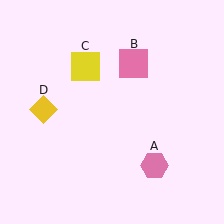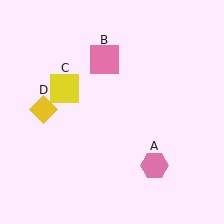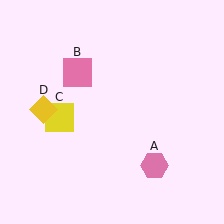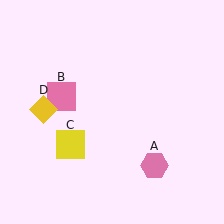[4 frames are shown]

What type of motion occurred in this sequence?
The pink square (object B), yellow square (object C) rotated counterclockwise around the center of the scene.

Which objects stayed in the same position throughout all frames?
Pink hexagon (object A) and yellow diamond (object D) remained stationary.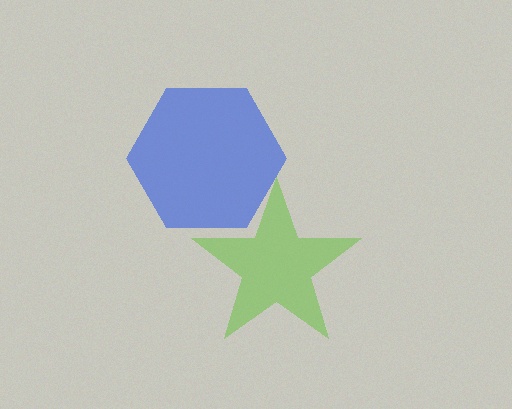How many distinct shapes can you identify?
There are 2 distinct shapes: a lime star, a blue hexagon.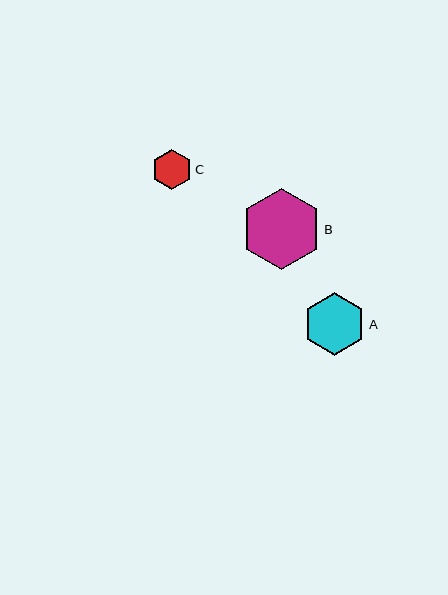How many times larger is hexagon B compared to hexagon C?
Hexagon B is approximately 2.0 times the size of hexagon C.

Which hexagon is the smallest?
Hexagon C is the smallest with a size of approximately 40 pixels.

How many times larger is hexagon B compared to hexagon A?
Hexagon B is approximately 1.3 times the size of hexagon A.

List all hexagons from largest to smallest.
From largest to smallest: B, A, C.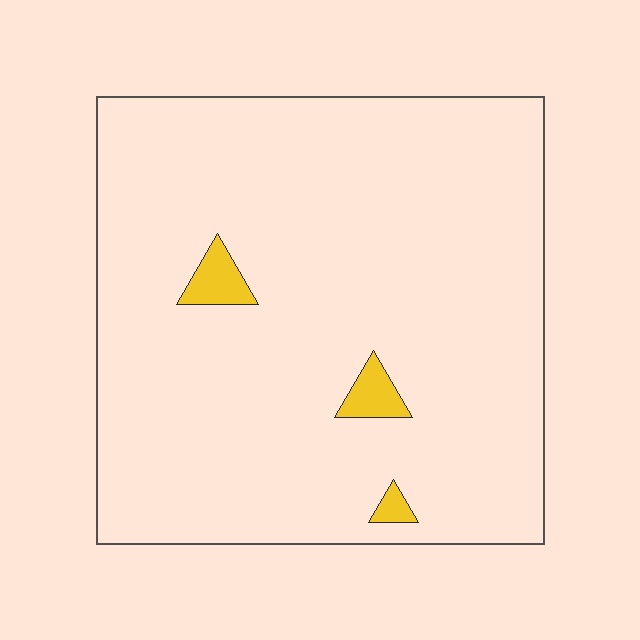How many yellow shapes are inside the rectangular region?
3.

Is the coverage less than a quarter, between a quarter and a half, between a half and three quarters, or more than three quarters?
Less than a quarter.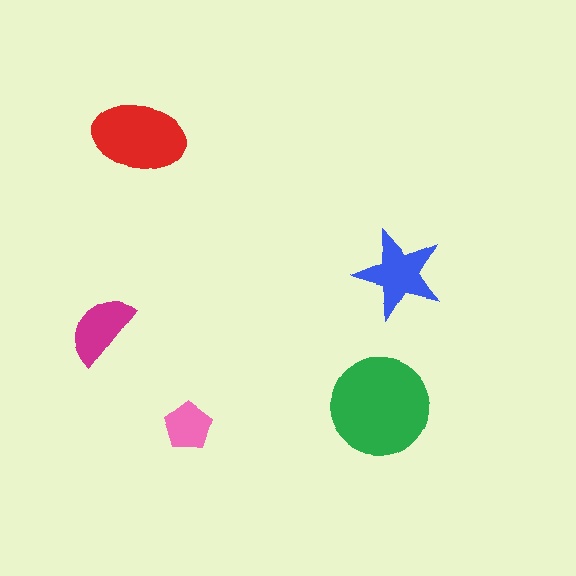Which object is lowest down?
The pink pentagon is bottommost.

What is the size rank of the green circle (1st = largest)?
1st.